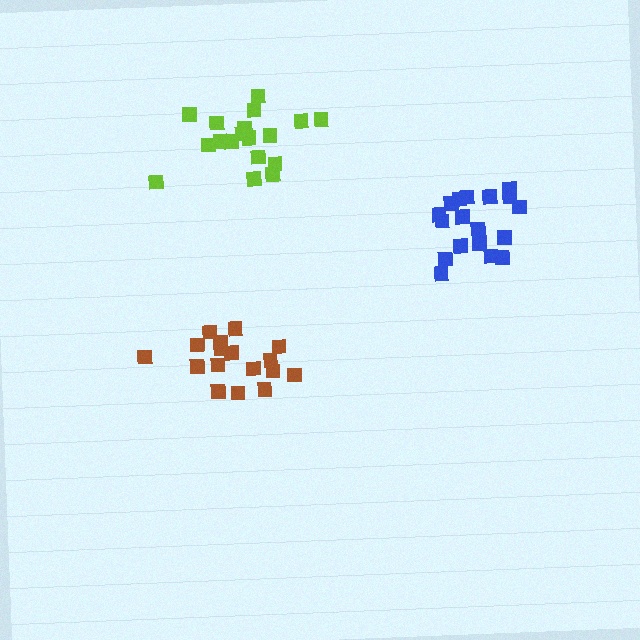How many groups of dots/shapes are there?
There are 3 groups.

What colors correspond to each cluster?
The clusters are colored: lime, brown, blue.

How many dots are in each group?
Group 1: 18 dots, Group 2: 17 dots, Group 3: 18 dots (53 total).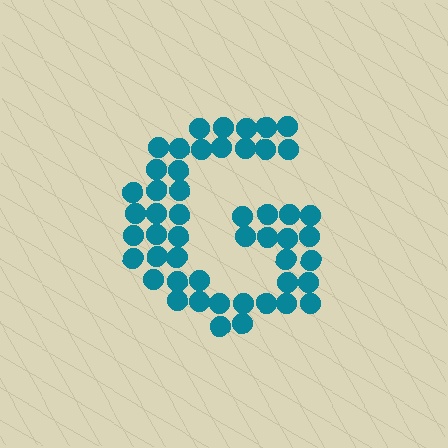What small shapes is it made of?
It is made of small circles.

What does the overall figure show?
The overall figure shows the letter G.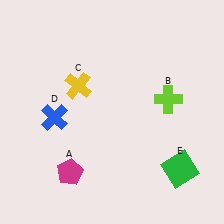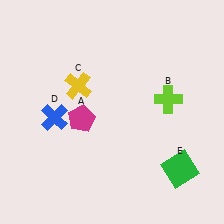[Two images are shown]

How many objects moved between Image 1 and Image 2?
1 object moved between the two images.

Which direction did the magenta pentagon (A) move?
The magenta pentagon (A) moved up.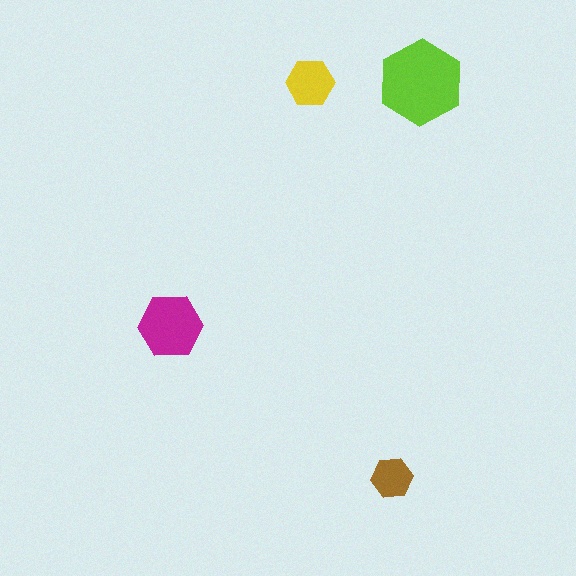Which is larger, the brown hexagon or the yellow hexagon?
The yellow one.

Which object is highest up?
The lime hexagon is topmost.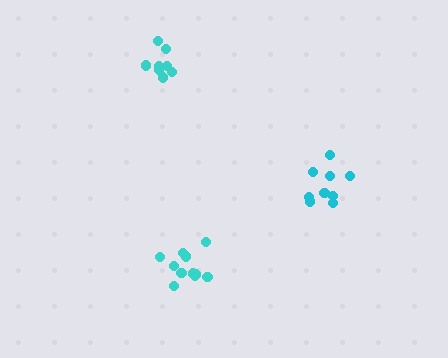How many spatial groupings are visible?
There are 3 spatial groupings.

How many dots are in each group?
Group 1: 12 dots, Group 2: 8 dots, Group 3: 9 dots (29 total).